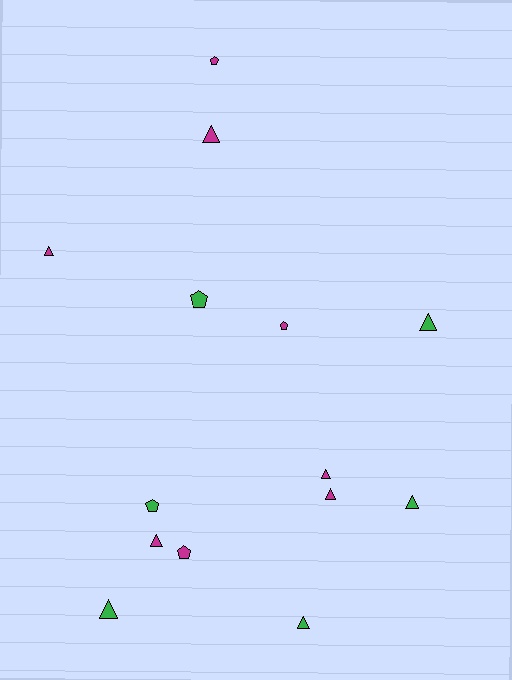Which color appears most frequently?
Magenta, with 8 objects.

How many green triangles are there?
There are 4 green triangles.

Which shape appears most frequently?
Triangle, with 9 objects.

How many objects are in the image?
There are 14 objects.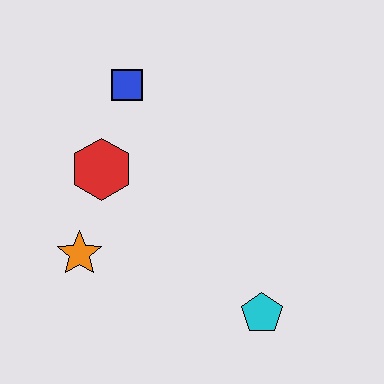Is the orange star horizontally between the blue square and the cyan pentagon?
No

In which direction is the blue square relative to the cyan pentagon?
The blue square is above the cyan pentagon.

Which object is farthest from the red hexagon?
The cyan pentagon is farthest from the red hexagon.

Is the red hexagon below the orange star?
No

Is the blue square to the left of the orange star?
No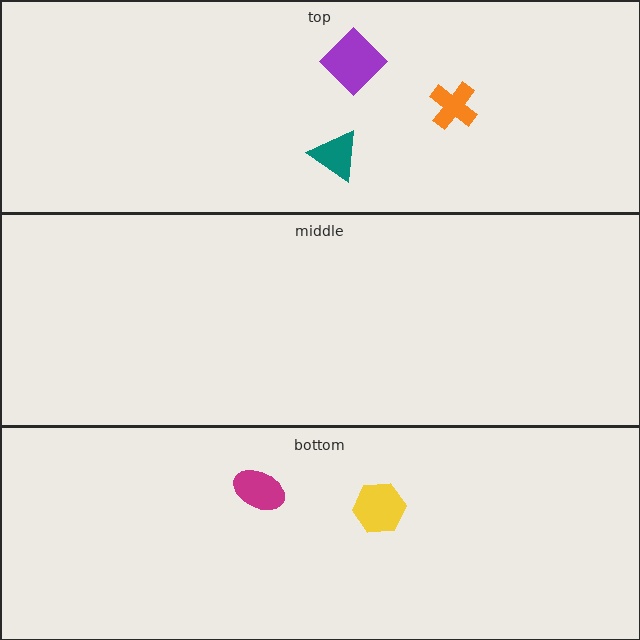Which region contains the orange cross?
The top region.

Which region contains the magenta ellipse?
The bottom region.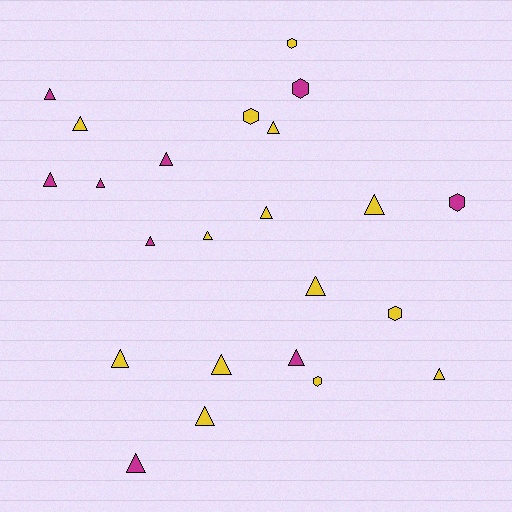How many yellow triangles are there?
There are 10 yellow triangles.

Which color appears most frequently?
Yellow, with 14 objects.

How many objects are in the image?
There are 23 objects.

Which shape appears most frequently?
Triangle, with 17 objects.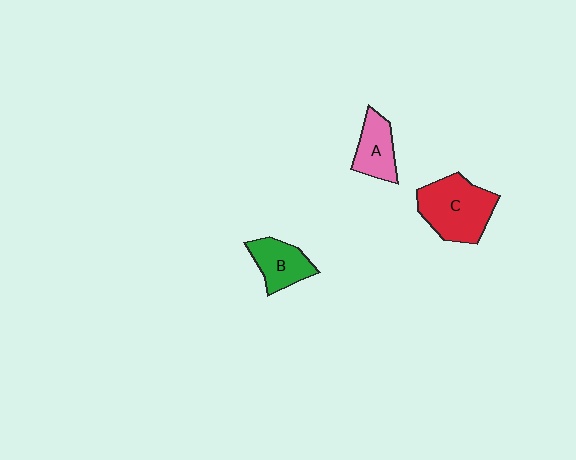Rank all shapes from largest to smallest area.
From largest to smallest: C (red), B (green), A (pink).